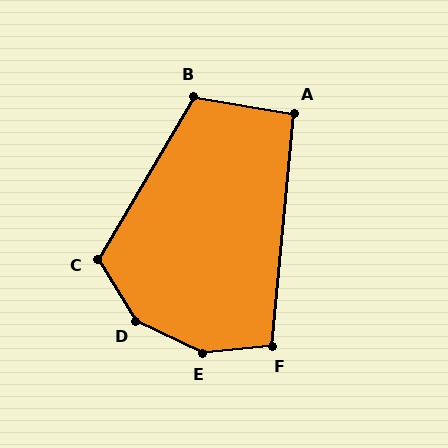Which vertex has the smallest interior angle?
A, at approximately 94 degrees.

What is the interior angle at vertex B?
Approximately 111 degrees (obtuse).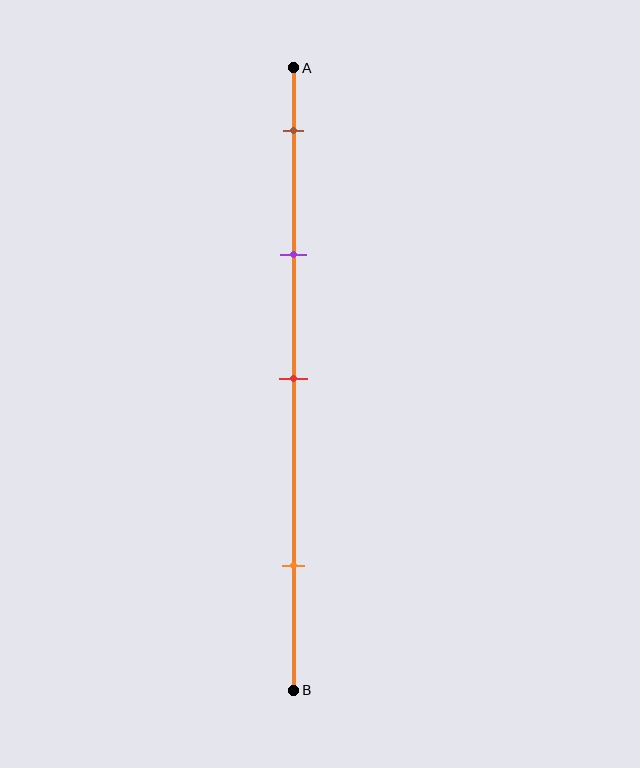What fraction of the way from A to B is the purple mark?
The purple mark is approximately 30% (0.3) of the way from A to B.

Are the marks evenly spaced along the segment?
No, the marks are not evenly spaced.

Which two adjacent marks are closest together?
The brown and purple marks are the closest adjacent pair.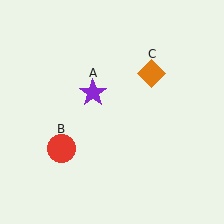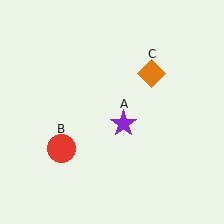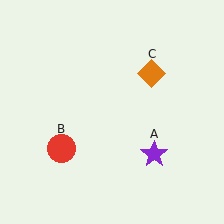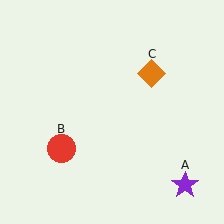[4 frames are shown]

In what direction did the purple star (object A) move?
The purple star (object A) moved down and to the right.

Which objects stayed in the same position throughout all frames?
Red circle (object B) and orange diamond (object C) remained stationary.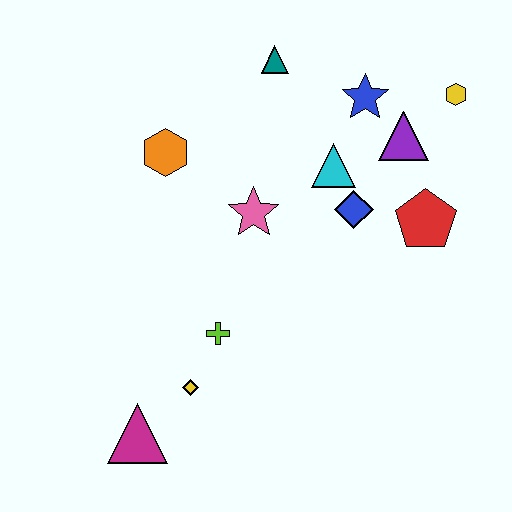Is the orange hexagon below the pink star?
No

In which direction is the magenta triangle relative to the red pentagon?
The magenta triangle is to the left of the red pentagon.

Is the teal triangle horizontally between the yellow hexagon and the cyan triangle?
No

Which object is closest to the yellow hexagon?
The purple triangle is closest to the yellow hexagon.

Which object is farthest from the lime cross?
The yellow hexagon is farthest from the lime cross.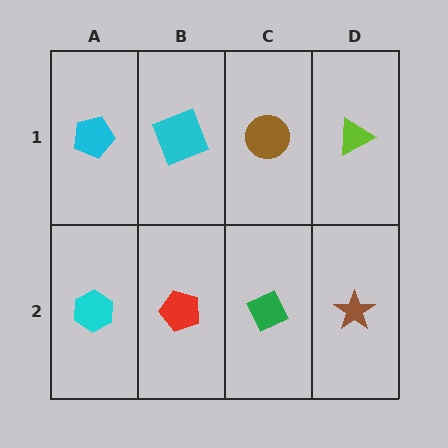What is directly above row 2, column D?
A lime triangle.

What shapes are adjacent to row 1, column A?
A cyan hexagon (row 2, column A), a cyan square (row 1, column B).